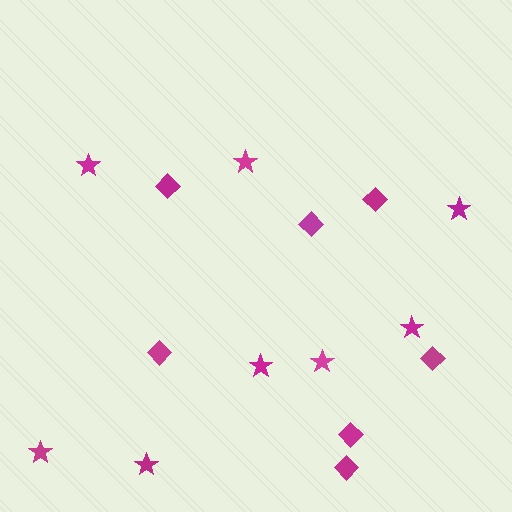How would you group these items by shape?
There are 2 groups: one group of stars (8) and one group of diamonds (7).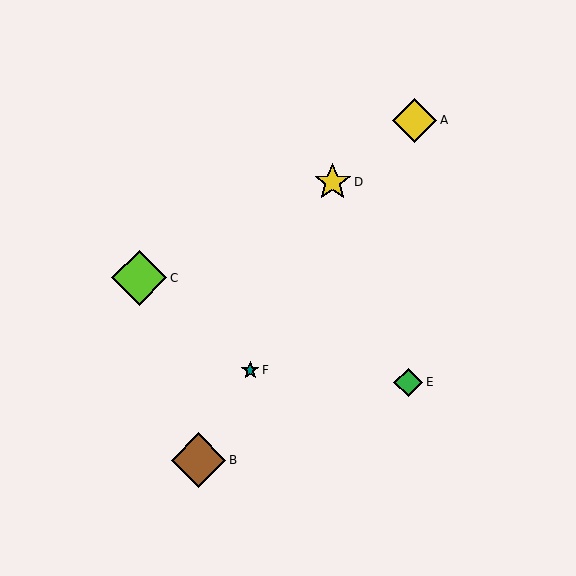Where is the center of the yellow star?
The center of the yellow star is at (333, 182).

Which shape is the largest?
The lime diamond (labeled C) is the largest.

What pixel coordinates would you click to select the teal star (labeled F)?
Click at (250, 370) to select the teal star F.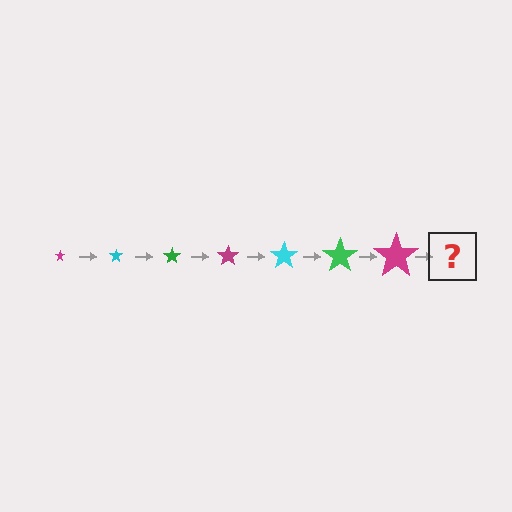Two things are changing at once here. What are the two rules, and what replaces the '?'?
The two rules are that the star grows larger each step and the color cycles through magenta, cyan, and green. The '?' should be a cyan star, larger than the previous one.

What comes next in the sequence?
The next element should be a cyan star, larger than the previous one.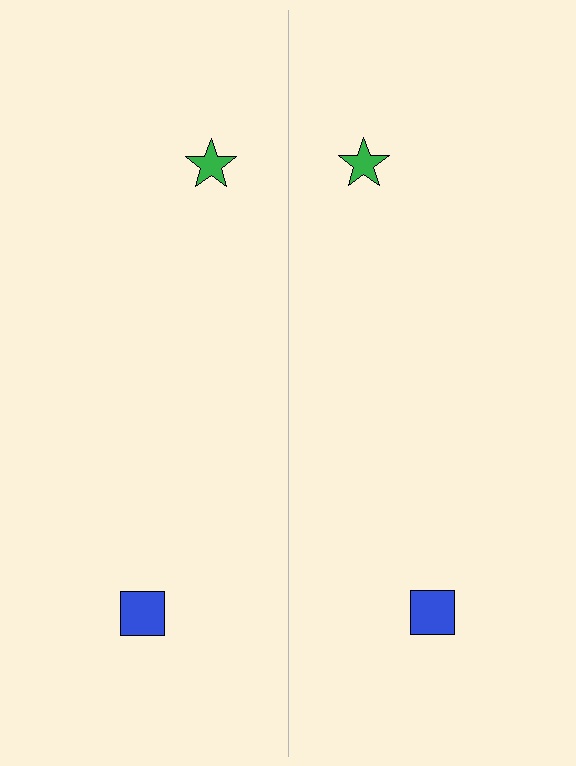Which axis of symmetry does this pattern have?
The pattern has a vertical axis of symmetry running through the center of the image.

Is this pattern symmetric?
Yes, this pattern has bilateral (reflection) symmetry.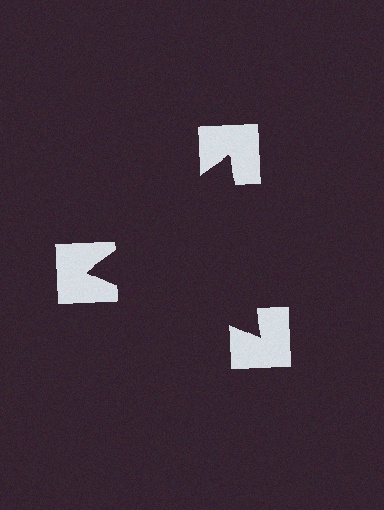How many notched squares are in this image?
There are 3 — one at each vertex of the illusory triangle.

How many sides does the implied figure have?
3 sides.